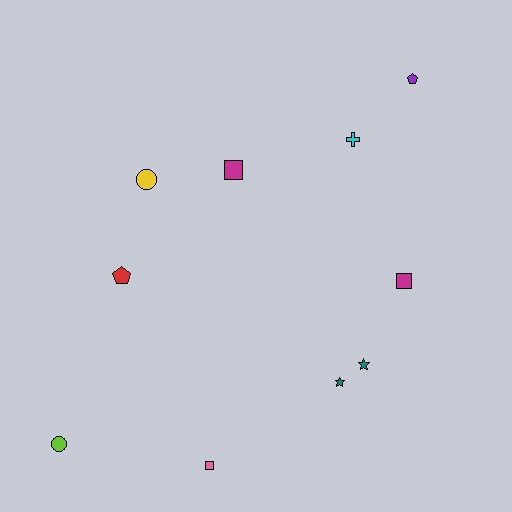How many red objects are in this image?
There is 1 red object.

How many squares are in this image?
There are 3 squares.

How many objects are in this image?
There are 10 objects.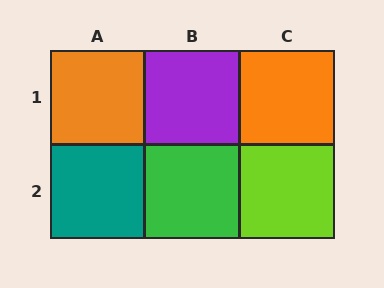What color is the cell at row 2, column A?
Teal.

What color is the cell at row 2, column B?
Green.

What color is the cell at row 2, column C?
Lime.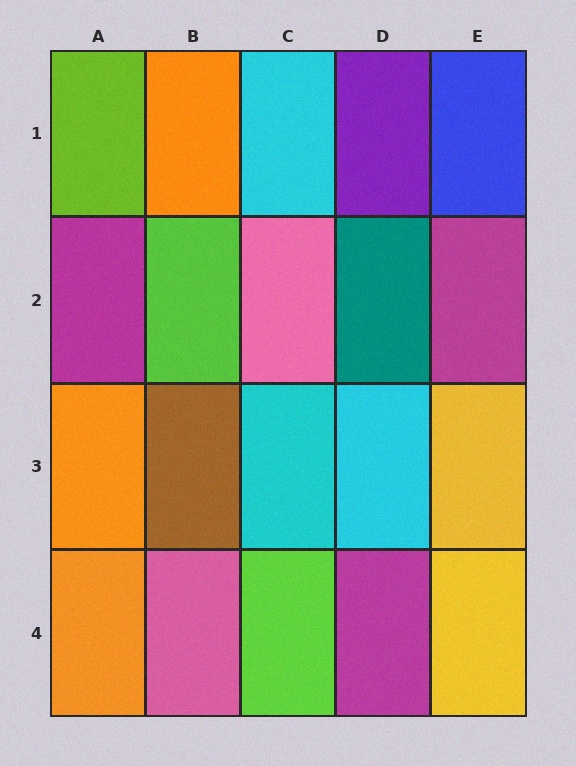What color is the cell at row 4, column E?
Yellow.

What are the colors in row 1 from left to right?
Lime, orange, cyan, purple, blue.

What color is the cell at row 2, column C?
Pink.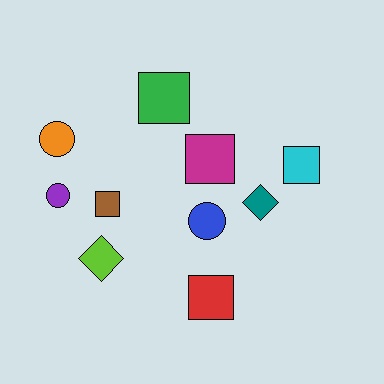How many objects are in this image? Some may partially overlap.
There are 10 objects.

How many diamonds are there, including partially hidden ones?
There are 2 diamonds.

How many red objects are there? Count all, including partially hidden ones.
There is 1 red object.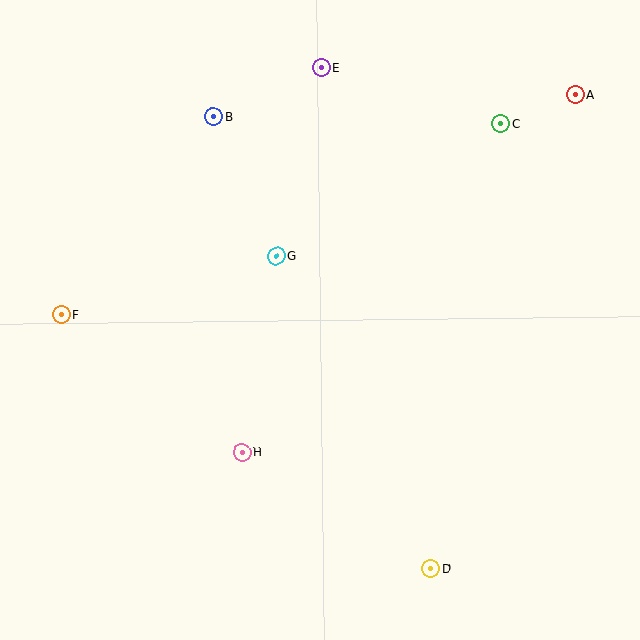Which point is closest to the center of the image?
Point G at (277, 256) is closest to the center.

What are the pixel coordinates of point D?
Point D is at (431, 568).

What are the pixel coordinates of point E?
Point E is at (321, 68).